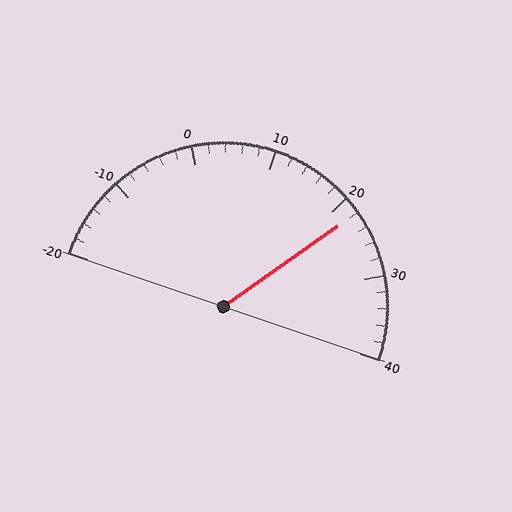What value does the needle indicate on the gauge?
The needle indicates approximately 22.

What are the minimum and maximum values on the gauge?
The gauge ranges from -20 to 40.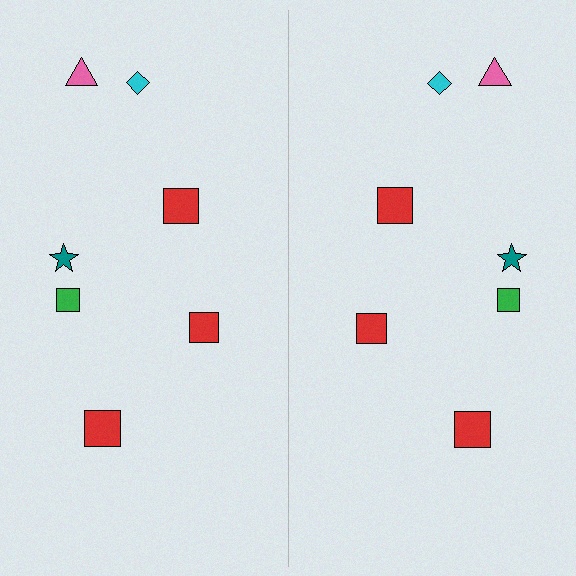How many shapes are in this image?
There are 14 shapes in this image.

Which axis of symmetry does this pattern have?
The pattern has a vertical axis of symmetry running through the center of the image.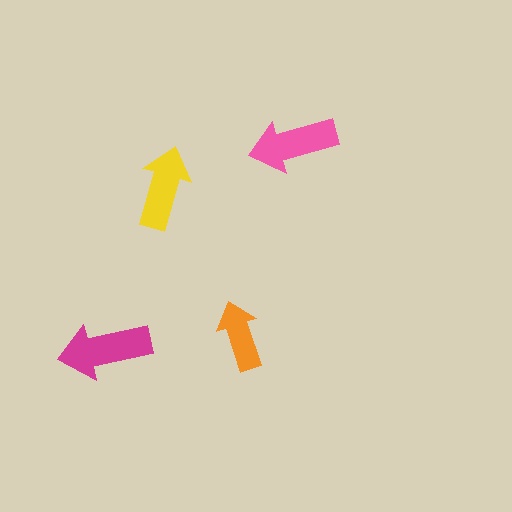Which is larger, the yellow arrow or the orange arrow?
The yellow one.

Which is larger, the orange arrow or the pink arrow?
The pink one.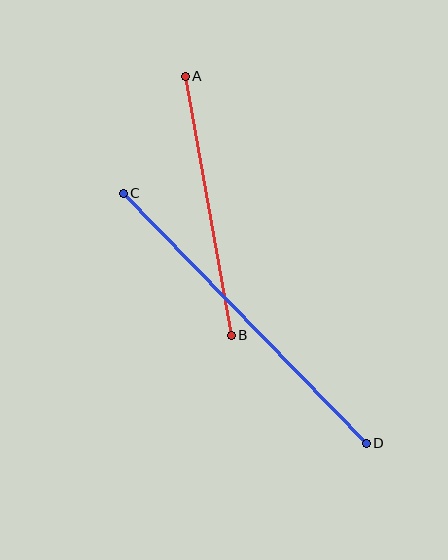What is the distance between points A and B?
The distance is approximately 263 pixels.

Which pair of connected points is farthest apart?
Points C and D are farthest apart.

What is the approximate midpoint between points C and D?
The midpoint is at approximately (245, 318) pixels.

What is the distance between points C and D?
The distance is approximately 349 pixels.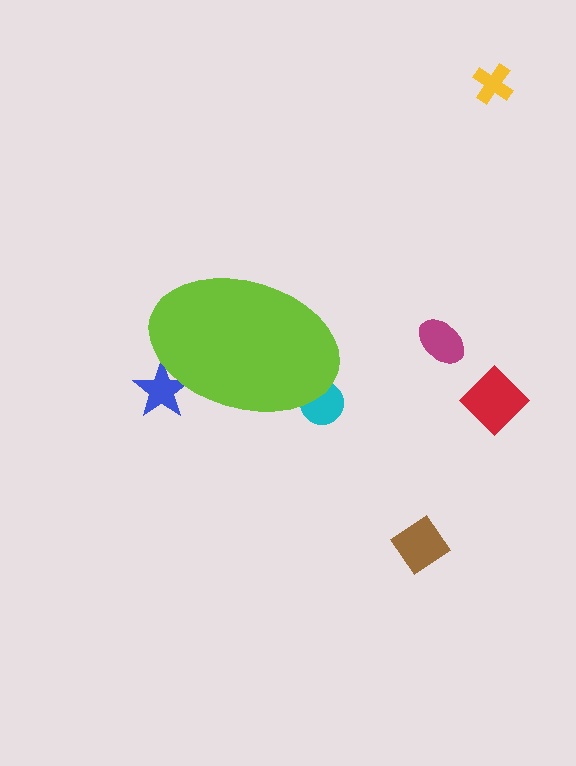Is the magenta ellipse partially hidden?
No, the magenta ellipse is fully visible.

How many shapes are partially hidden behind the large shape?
2 shapes are partially hidden.